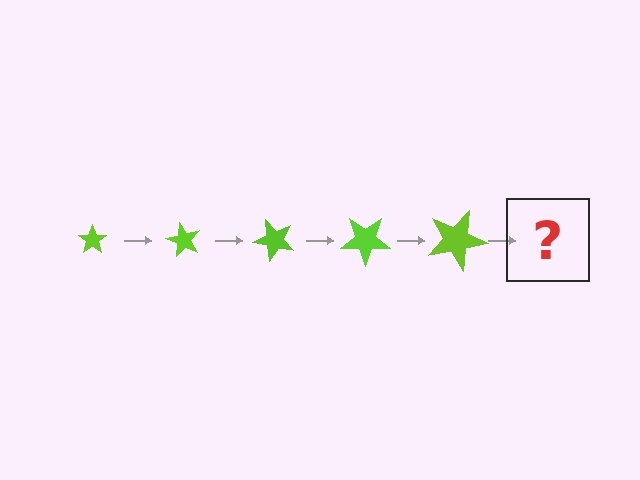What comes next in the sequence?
The next element should be a star, larger than the previous one and rotated 300 degrees from the start.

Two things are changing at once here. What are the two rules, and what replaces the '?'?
The two rules are that the star grows larger each step and it rotates 60 degrees each step. The '?' should be a star, larger than the previous one and rotated 300 degrees from the start.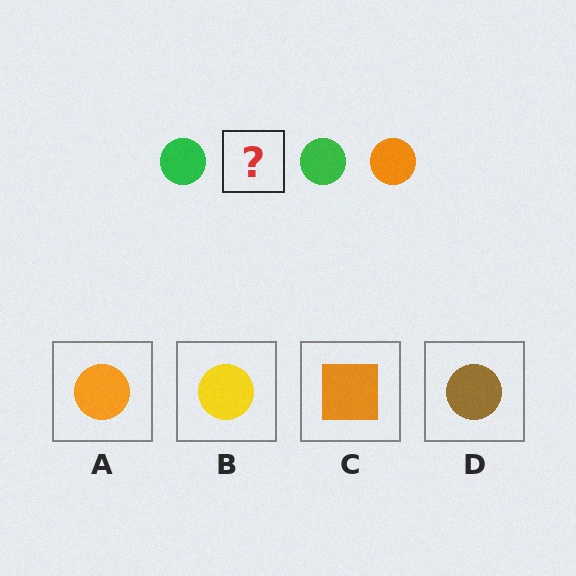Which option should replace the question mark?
Option A.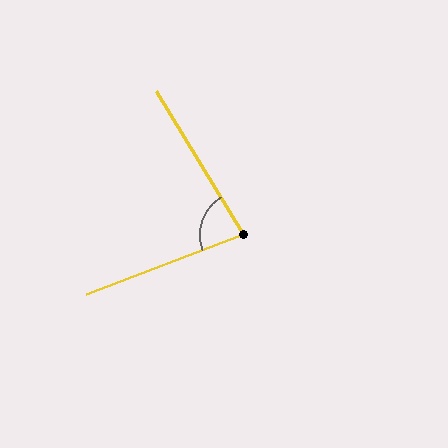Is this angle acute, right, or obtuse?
It is acute.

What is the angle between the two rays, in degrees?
Approximately 79 degrees.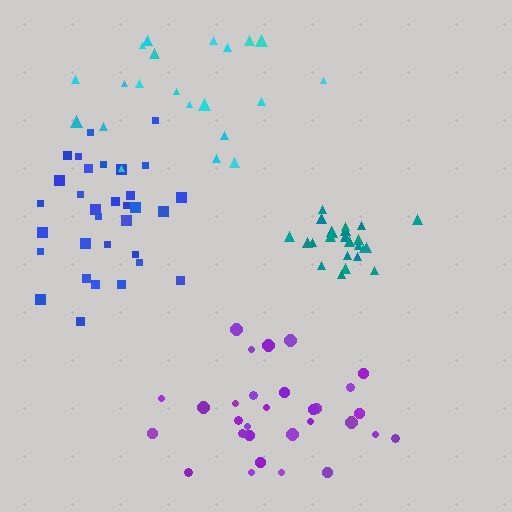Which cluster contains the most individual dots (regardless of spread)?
Blue (32).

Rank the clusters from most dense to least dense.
teal, blue, purple, cyan.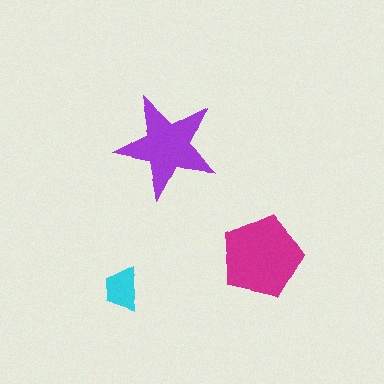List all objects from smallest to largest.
The cyan trapezoid, the purple star, the magenta pentagon.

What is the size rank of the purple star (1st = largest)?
2nd.